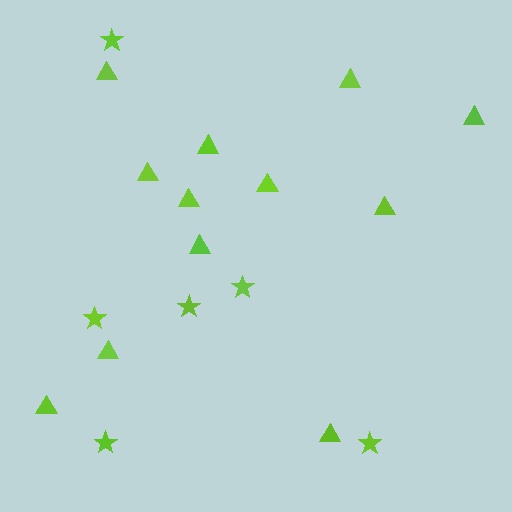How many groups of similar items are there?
There are 2 groups: one group of stars (6) and one group of triangles (12).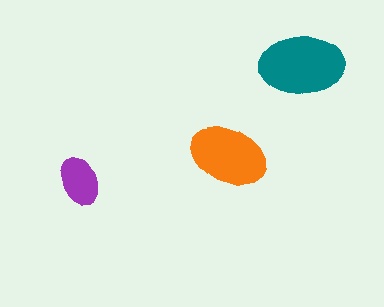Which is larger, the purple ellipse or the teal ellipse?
The teal one.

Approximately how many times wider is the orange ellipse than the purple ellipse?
About 1.5 times wider.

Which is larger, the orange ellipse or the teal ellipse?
The teal one.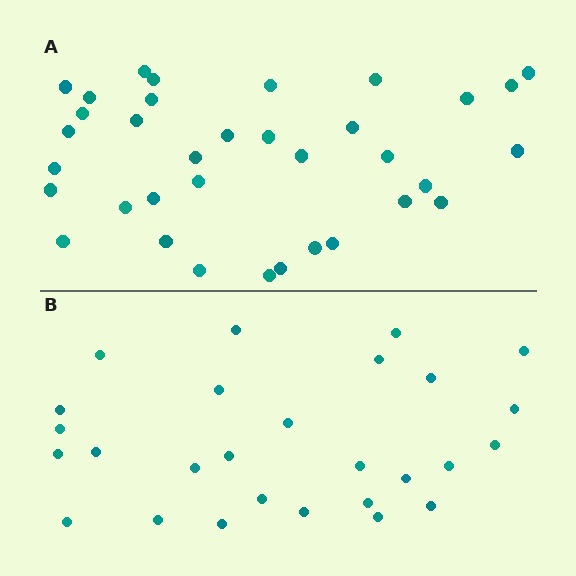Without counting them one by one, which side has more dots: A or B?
Region A (the top region) has more dots.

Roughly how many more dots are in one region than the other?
Region A has roughly 8 or so more dots than region B.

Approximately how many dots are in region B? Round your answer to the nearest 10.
About 30 dots. (The exact count is 27, which rounds to 30.)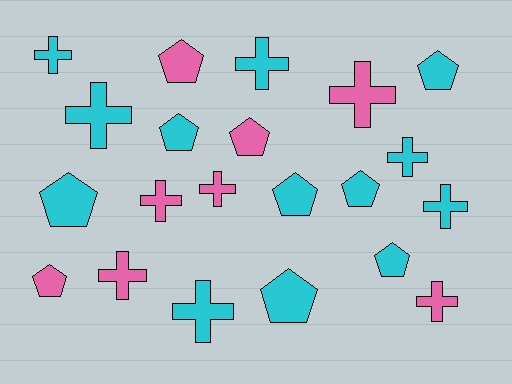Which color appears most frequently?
Cyan, with 13 objects.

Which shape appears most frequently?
Cross, with 11 objects.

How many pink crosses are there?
There are 5 pink crosses.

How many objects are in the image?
There are 21 objects.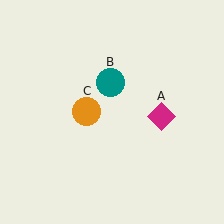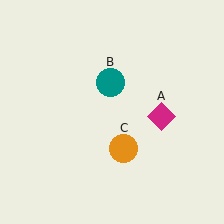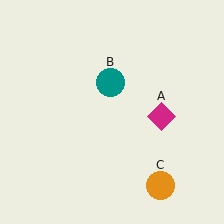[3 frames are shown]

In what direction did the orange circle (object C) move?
The orange circle (object C) moved down and to the right.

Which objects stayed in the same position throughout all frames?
Magenta diamond (object A) and teal circle (object B) remained stationary.